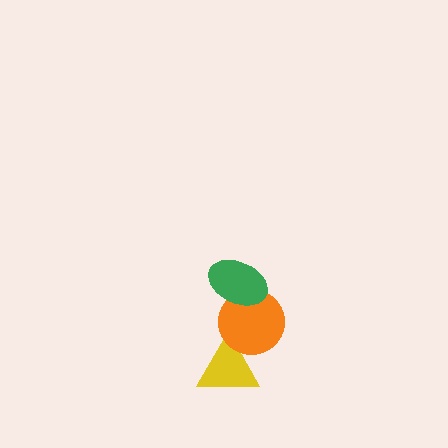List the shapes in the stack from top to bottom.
From top to bottom: the green ellipse, the orange circle, the yellow triangle.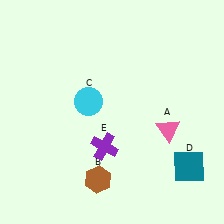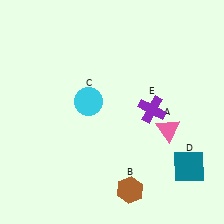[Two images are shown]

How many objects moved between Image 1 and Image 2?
2 objects moved between the two images.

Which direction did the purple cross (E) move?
The purple cross (E) moved right.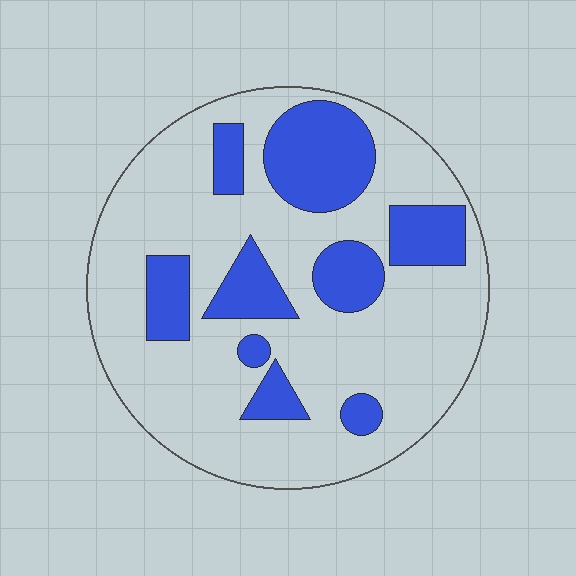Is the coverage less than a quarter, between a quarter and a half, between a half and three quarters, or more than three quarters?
Between a quarter and a half.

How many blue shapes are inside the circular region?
9.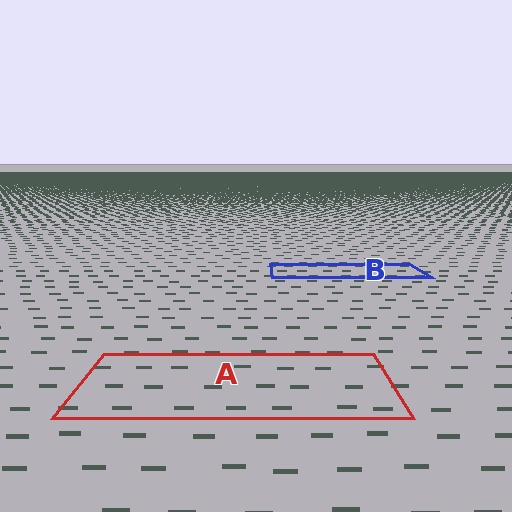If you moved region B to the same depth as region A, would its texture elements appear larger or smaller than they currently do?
They would appear larger. At a closer depth, the same texture elements are projected at a bigger on-screen size.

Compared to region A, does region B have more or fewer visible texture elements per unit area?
Region B has more texture elements per unit area — they are packed more densely because it is farther away.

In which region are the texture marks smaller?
The texture marks are smaller in region B, because it is farther away.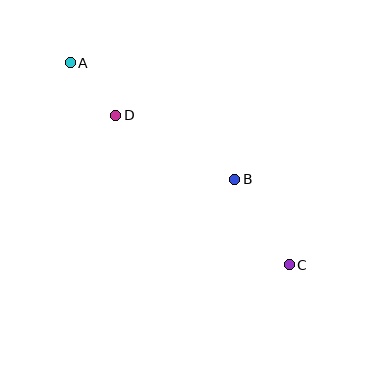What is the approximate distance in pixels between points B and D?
The distance between B and D is approximately 135 pixels.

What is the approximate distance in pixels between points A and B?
The distance between A and B is approximately 202 pixels.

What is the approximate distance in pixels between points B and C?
The distance between B and C is approximately 101 pixels.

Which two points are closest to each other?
Points A and D are closest to each other.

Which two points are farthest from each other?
Points A and C are farthest from each other.